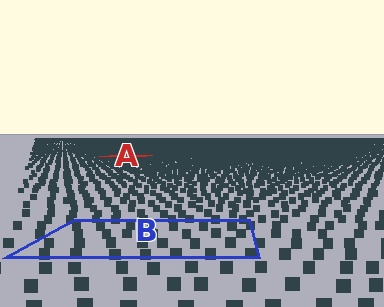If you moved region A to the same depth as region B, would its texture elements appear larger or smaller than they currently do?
They would appear larger. At a closer depth, the same texture elements are projected at a bigger on-screen size.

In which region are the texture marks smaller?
The texture marks are smaller in region A, because it is farther away.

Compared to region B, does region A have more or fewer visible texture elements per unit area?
Region A has more texture elements per unit area — they are packed more densely because it is farther away.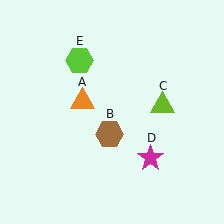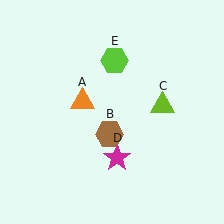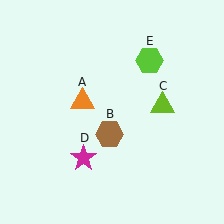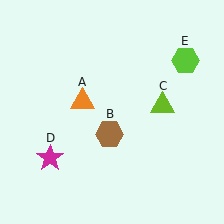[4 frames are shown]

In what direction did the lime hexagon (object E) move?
The lime hexagon (object E) moved right.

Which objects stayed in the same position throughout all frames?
Orange triangle (object A) and brown hexagon (object B) and lime triangle (object C) remained stationary.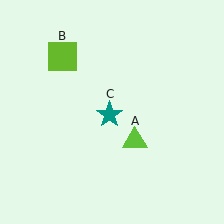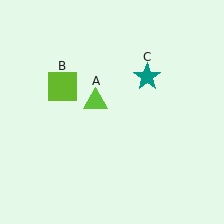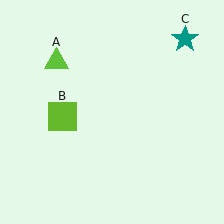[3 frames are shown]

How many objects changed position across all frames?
3 objects changed position: lime triangle (object A), lime square (object B), teal star (object C).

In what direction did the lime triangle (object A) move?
The lime triangle (object A) moved up and to the left.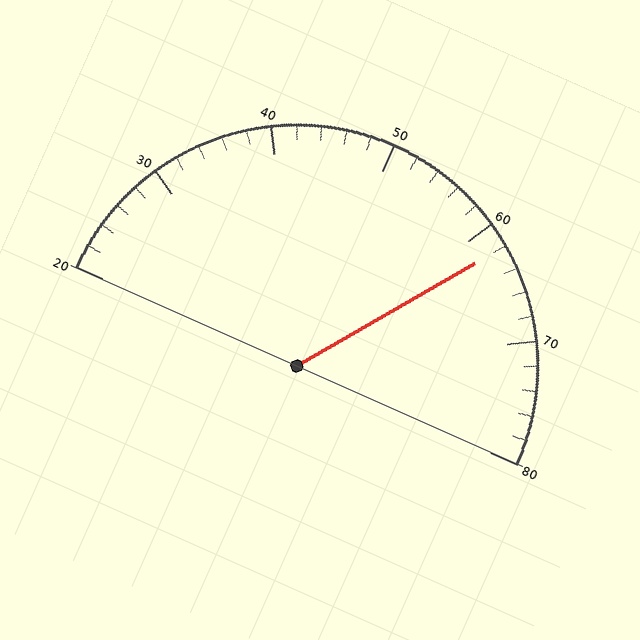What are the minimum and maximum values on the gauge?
The gauge ranges from 20 to 80.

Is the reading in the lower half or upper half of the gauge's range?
The reading is in the upper half of the range (20 to 80).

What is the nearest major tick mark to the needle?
The nearest major tick mark is 60.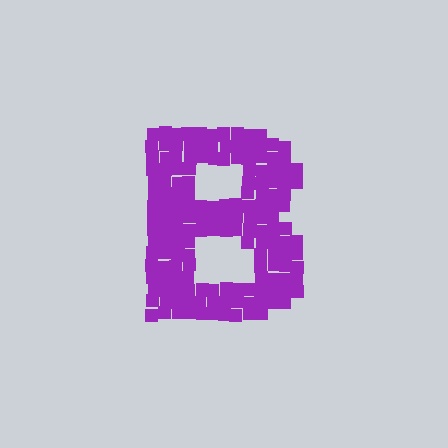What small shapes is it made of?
It is made of small squares.